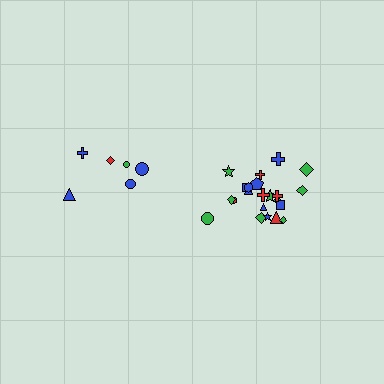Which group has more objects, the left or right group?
The right group.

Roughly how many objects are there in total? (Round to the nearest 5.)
Roughly 30 objects in total.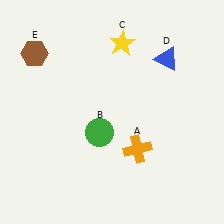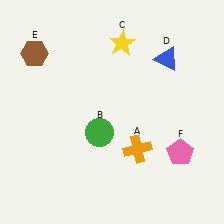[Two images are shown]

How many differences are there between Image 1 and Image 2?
There is 1 difference between the two images.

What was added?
A pink pentagon (F) was added in Image 2.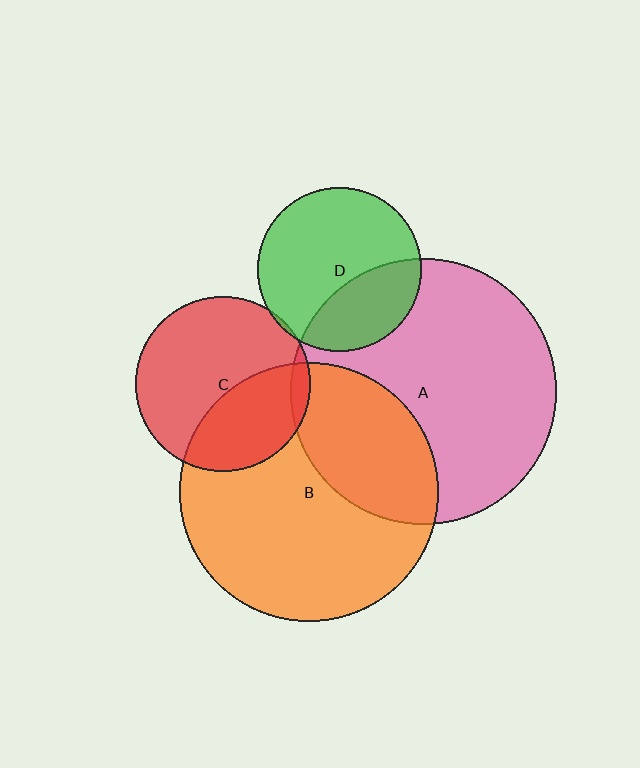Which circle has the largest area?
Circle A (pink).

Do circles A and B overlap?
Yes.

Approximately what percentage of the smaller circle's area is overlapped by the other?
Approximately 30%.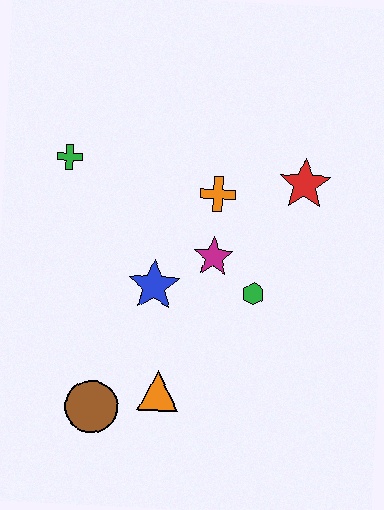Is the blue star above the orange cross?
No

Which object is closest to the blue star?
The magenta star is closest to the blue star.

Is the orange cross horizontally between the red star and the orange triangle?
Yes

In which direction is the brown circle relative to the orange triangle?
The brown circle is to the left of the orange triangle.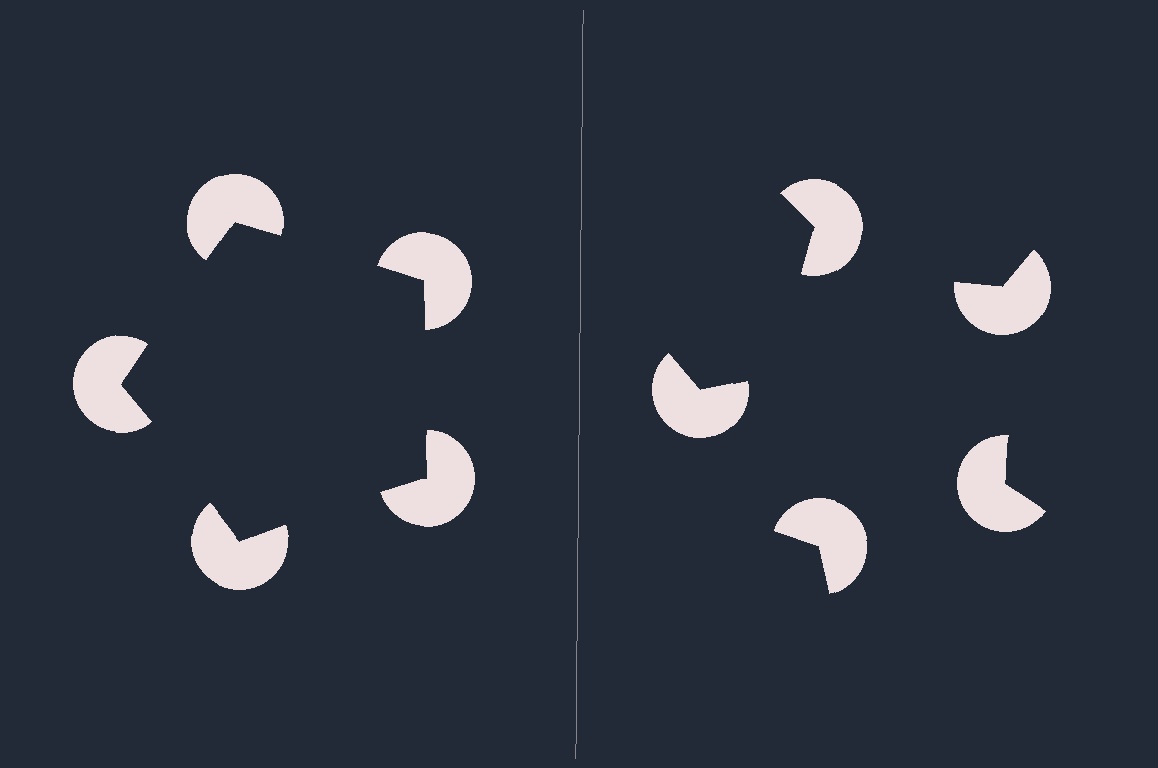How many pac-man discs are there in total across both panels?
10 — 5 on each side.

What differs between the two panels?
The pac-man discs are positioned identically on both sides; only the wedge orientations differ. On the left they align to a pentagon; on the right they are misaligned.